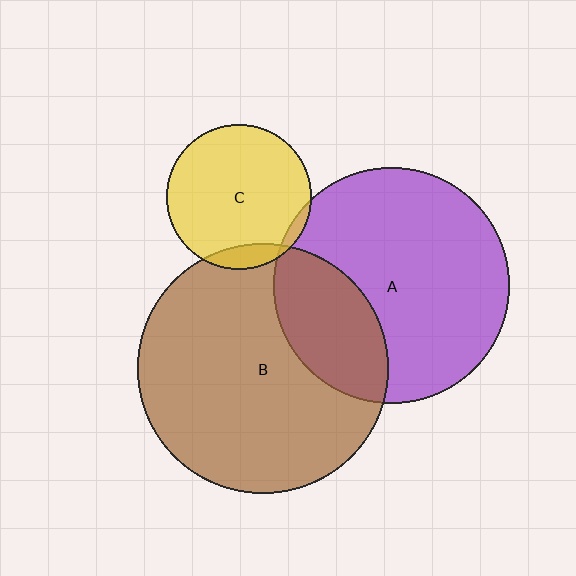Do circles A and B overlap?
Yes.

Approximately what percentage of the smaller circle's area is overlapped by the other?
Approximately 25%.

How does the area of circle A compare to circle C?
Approximately 2.7 times.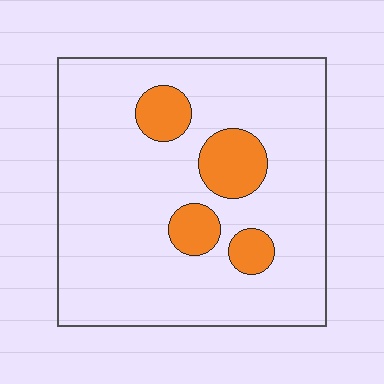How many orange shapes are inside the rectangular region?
4.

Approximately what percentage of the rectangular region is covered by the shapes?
Approximately 15%.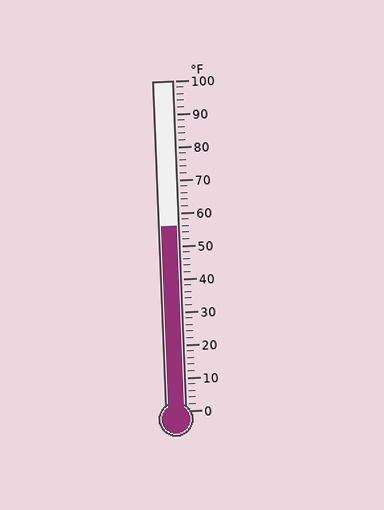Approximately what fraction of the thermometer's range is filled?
The thermometer is filled to approximately 55% of its range.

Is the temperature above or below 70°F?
The temperature is below 70°F.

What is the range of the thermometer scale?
The thermometer scale ranges from 0°F to 100°F.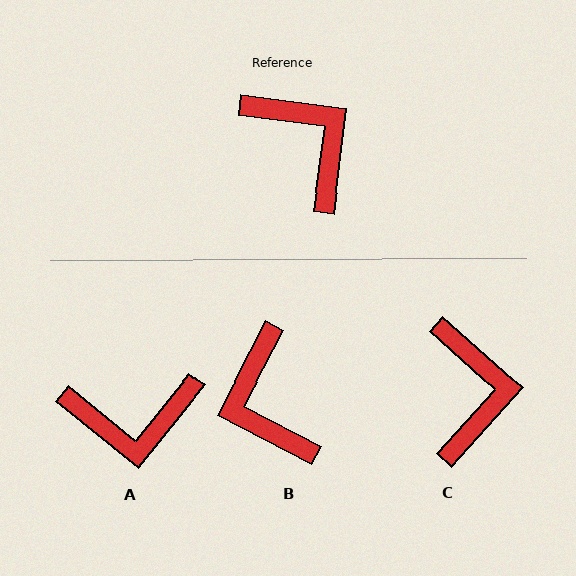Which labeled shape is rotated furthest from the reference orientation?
B, about 160 degrees away.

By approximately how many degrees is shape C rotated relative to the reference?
Approximately 35 degrees clockwise.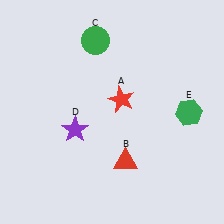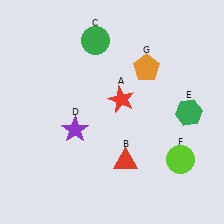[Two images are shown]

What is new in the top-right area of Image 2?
An orange pentagon (G) was added in the top-right area of Image 2.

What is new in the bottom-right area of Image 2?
A lime circle (F) was added in the bottom-right area of Image 2.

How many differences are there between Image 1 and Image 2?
There are 2 differences between the two images.